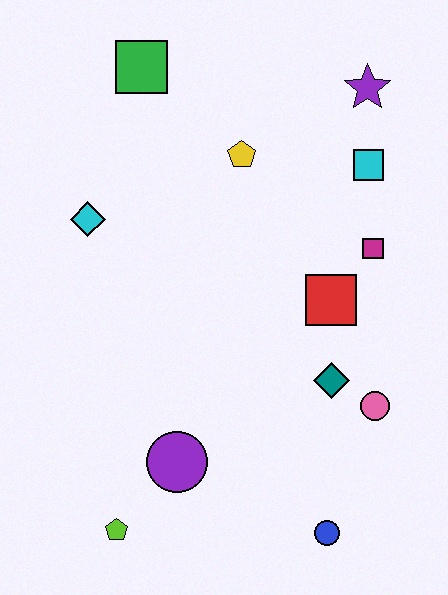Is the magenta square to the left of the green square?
No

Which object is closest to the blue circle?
The pink circle is closest to the blue circle.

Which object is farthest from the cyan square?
The lime pentagon is farthest from the cyan square.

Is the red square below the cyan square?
Yes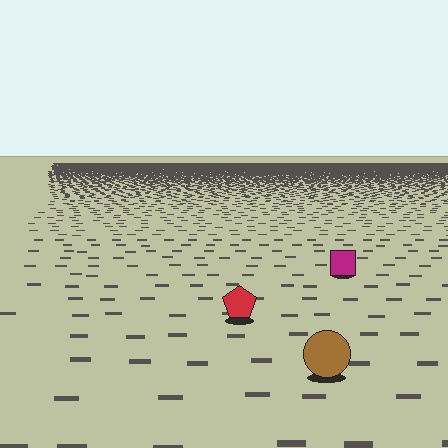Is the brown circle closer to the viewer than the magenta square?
Yes. The brown circle is closer — you can tell from the texture gradient: the ground texture is coarser near it.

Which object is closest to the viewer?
The brown circle is closest. The texture marks near it are larger and more spread out.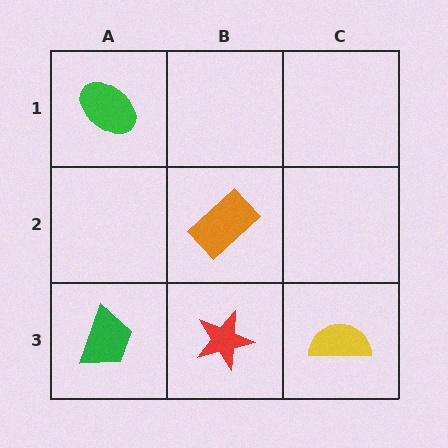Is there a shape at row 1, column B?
No, that cell is empty.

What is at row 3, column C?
A yellow semicircle.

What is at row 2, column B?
An orange rectangle.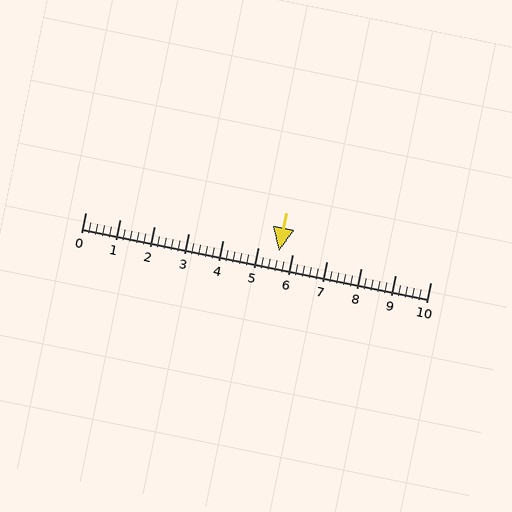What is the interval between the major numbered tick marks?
The major tick marks are spaced 1 units apart.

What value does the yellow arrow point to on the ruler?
The yellow arrow points to approximately 5.6.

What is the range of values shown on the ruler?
The ruler shows values from 0 to 10.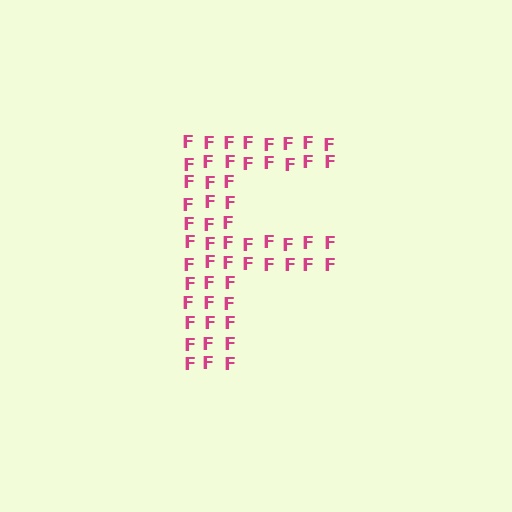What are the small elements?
The small elements are letter F's.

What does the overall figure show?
The overall figure shows the letter F.